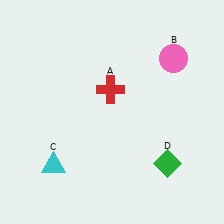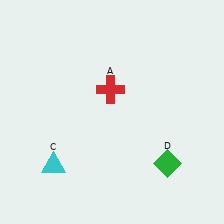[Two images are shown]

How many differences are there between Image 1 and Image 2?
There is 1 difference between the two images.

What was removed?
The pink circle (B) was removed in Image 2.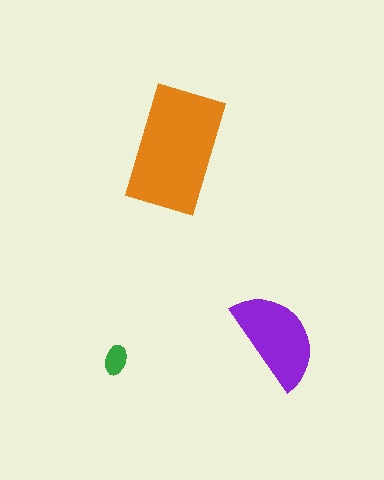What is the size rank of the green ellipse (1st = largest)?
3rd.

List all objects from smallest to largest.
The green ellipse, the purple semicircle, the orange rectangle.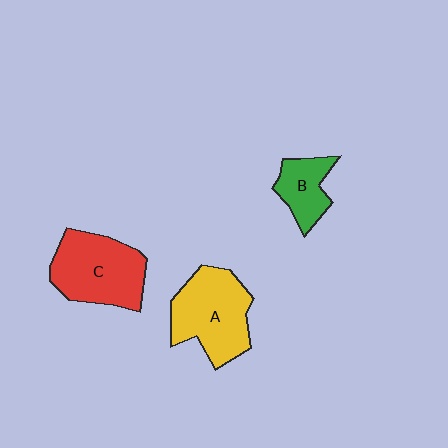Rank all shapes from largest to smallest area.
From largest to smallest: A (yellow), C (red), B (green).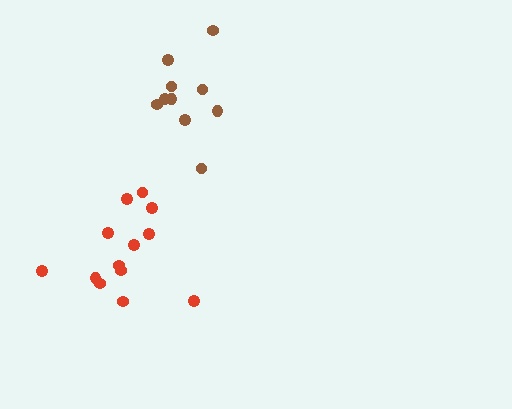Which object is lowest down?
The red cluster is bottommost.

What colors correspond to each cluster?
The clusters are colored: red, brown.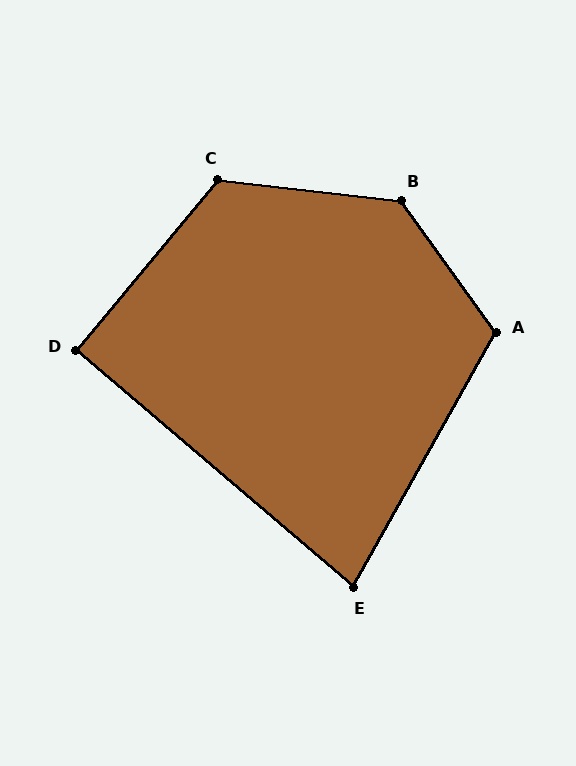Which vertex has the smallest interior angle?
E, at approximately 79 degrees.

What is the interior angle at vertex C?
Approximately 123 degrees (obtuse).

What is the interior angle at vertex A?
Approximately 115 degrees (obtuse).